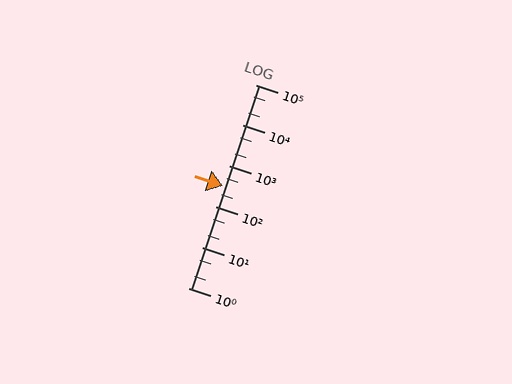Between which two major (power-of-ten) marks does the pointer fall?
The pointer is between 100 and 1000.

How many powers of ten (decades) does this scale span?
The scale spans 5 decades, from 1 to 100000.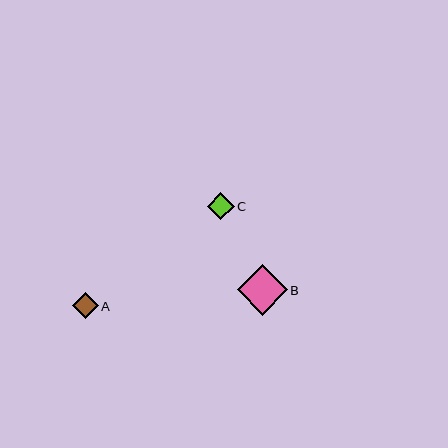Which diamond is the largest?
Diamond B is the largest with a size of approximately 50 pixels.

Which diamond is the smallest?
Diamond A is the smallest with a size of approximately 25 pixels.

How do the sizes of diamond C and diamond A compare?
Diamond C and diamond A are approximately the same size.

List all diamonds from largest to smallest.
From largest to smallest: B, C, A.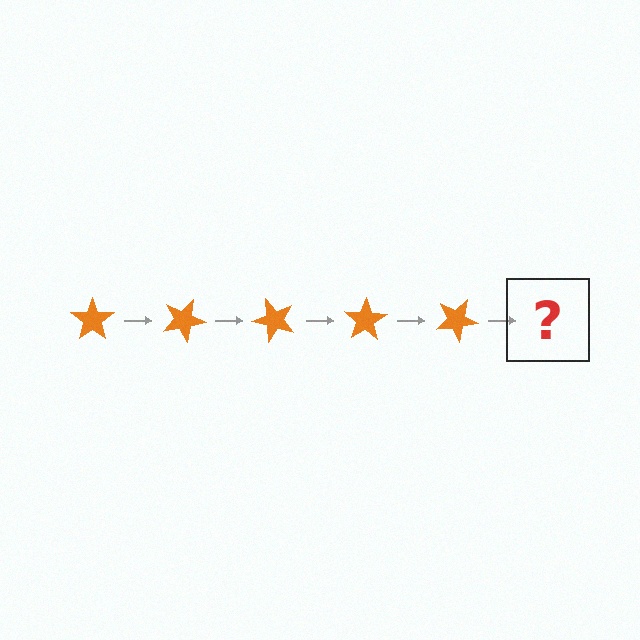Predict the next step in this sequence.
The next step is an orange star rotated 125 degrees.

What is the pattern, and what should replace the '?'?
The pattern is that the star rotates 25 degrees each step. The '?' should be an orange star rotated 125 degrees.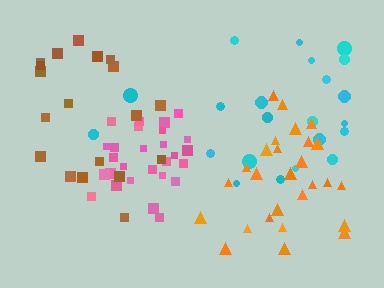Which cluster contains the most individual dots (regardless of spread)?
Orange (28).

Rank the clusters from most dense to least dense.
pink, orange, cyan, brown.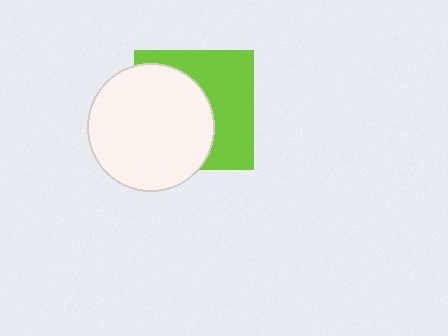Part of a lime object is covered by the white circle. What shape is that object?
It is a square.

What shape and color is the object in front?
The object in front is a white circle.